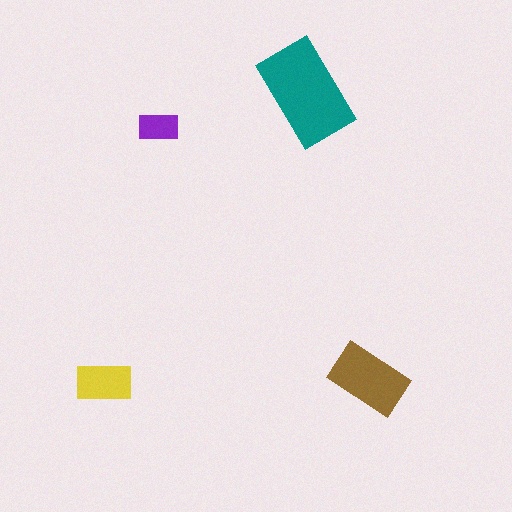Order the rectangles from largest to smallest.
the teal one, the brown one, the yellow one, the purple one.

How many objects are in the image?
There are 4 objects in the image.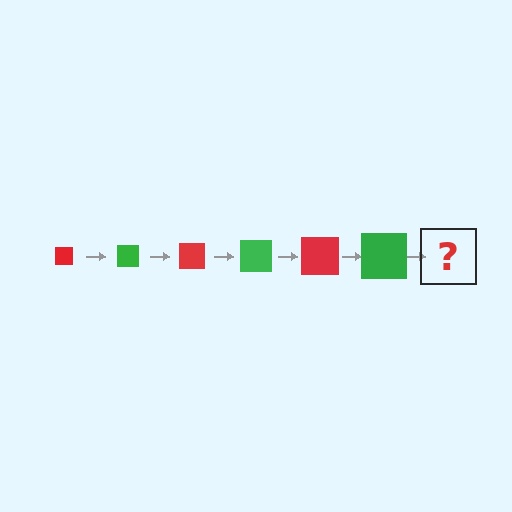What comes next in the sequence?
The next element should be a red square, larger than the previous one.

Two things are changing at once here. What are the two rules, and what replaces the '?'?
The two rules are that the square grows larger each step and the color cycles through red and green. The '?' should be a red square, larger than the previous one.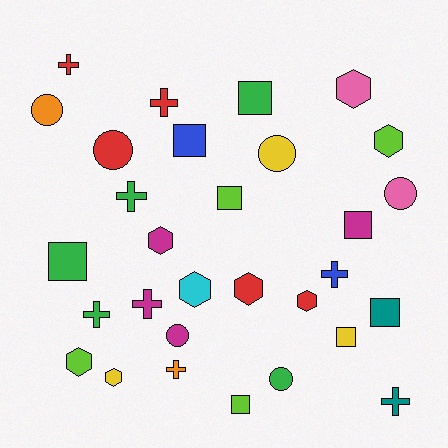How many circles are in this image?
There are 6 circles.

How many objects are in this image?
There are 30 objects.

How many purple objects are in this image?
There are no purple objects.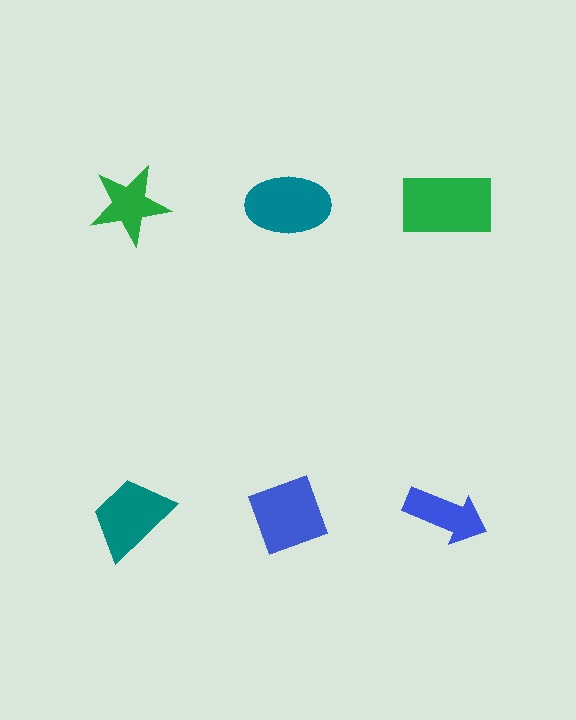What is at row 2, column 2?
A blue diamond.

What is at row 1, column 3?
A green rectangle.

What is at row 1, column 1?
A green star.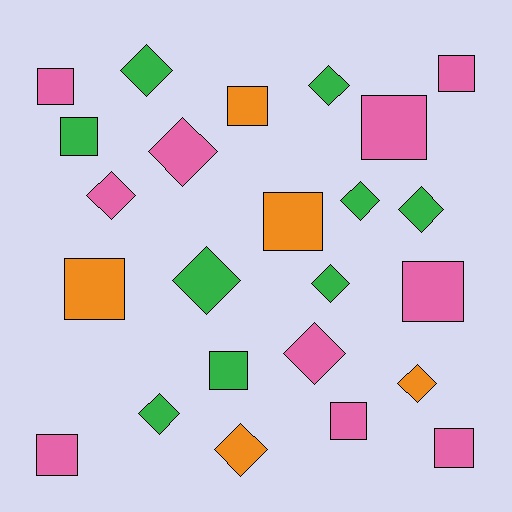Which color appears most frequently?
Pink, with 10 objects.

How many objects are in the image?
There are 24 objects.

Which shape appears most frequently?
Square, with 12 objects.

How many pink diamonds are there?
There are 3 pink diamonds.